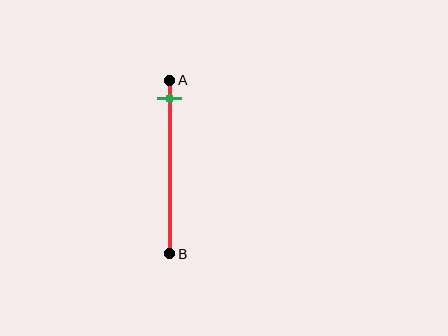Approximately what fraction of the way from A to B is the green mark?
The green mark is approximately 10% of the way from A to B.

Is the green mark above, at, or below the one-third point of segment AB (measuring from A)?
The green mark is above the one-third point of segment AB.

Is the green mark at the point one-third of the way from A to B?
No, the mark is at about 10% from A, not at the 33% one-third point.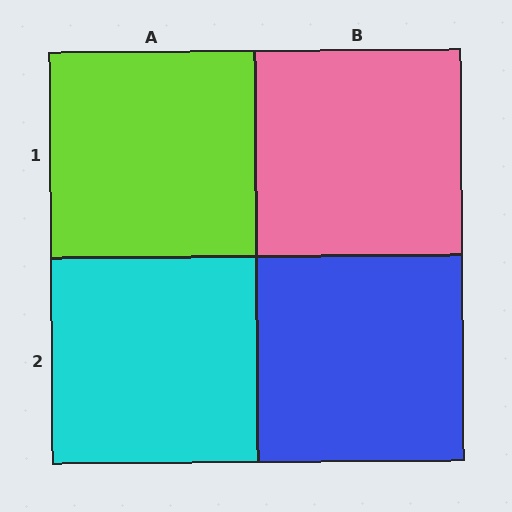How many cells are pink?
1 cell is pink.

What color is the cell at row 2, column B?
Blue.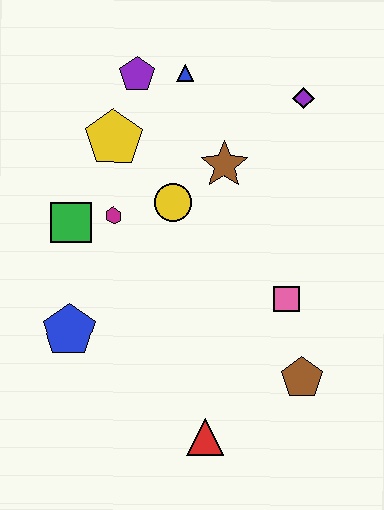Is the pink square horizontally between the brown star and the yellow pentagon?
No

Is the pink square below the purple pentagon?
Yes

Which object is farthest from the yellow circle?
The red triangle is farthest from the yellow circle.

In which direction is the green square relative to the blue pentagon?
The green square is above the blue pentagon.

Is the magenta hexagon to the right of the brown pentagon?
No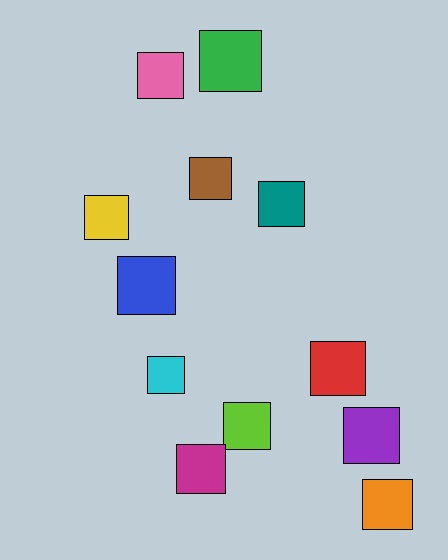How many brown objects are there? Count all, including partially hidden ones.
There is 1 brown object.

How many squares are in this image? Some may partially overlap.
There are 12 squares.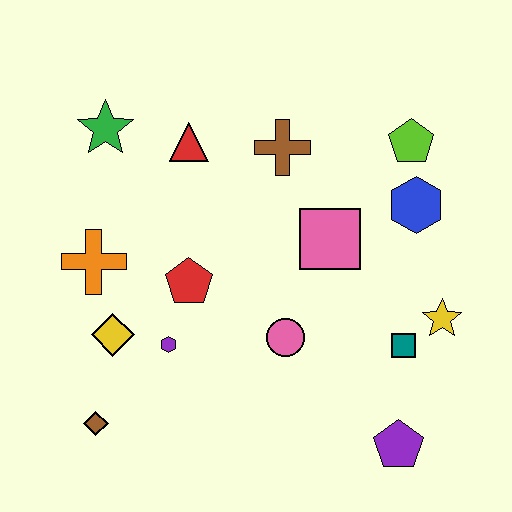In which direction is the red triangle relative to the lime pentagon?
The red triangle is to the left of the lime pentagon.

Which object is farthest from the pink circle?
The green star is farthest from the pink circle.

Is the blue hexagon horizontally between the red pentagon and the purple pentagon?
No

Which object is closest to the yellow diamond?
The purple hexagon is closest to the yellow diamond.